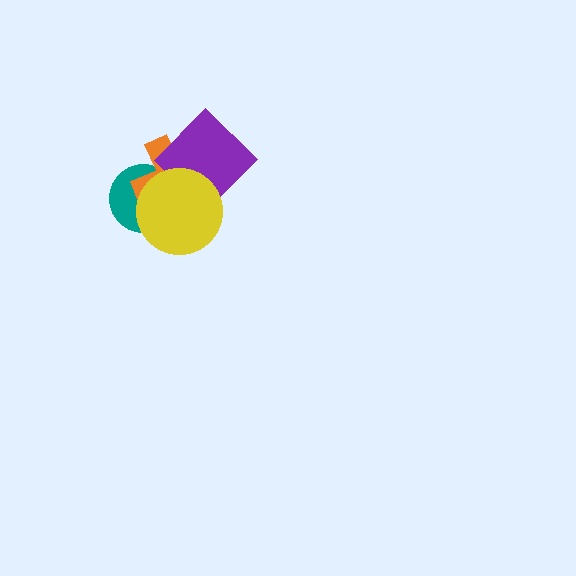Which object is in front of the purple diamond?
The yellow circle is in front of the purple diamond.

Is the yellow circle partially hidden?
No, no other shape covers it.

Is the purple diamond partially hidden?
Yes, it is partially covered by another shape.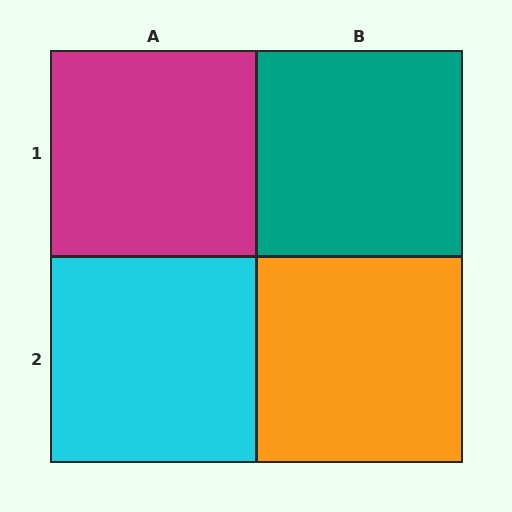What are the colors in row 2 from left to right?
Cyan, orange.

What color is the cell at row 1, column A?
Magenta.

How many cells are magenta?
1 cell is magenta.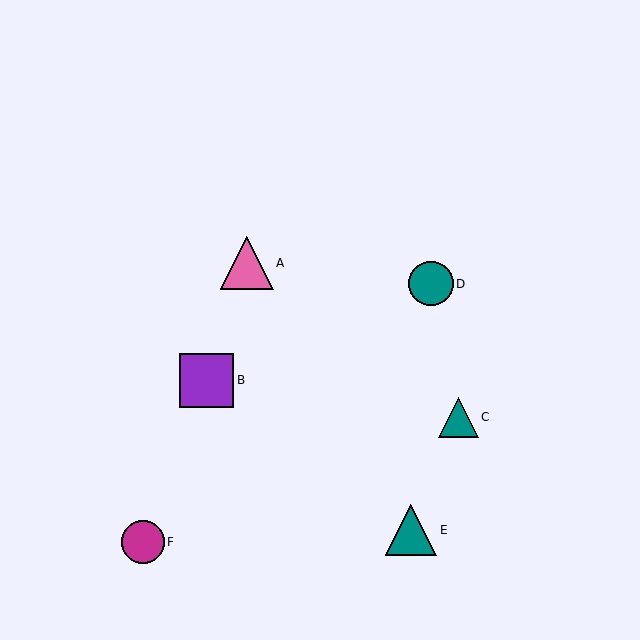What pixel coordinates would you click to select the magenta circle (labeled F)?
Click at (143, 542) to select the magenta circle F.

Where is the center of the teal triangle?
The center of the teal triangle is at (411, 530).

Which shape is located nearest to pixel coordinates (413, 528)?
The teal triangle (labeled E) at (411, 530) is nearest to that location.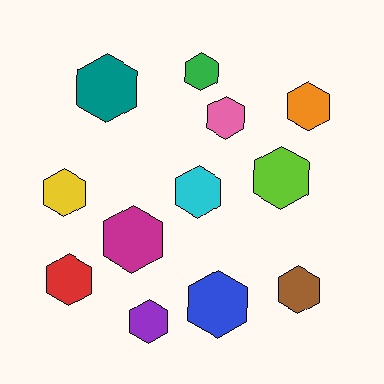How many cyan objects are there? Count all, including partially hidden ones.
There is 1 cyan object.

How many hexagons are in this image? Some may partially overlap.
There are 12 hexagons.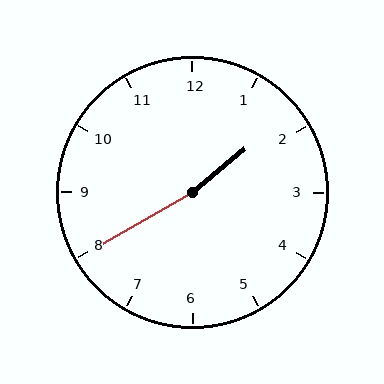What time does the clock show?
1:40.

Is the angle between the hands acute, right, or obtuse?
It is obtuse.